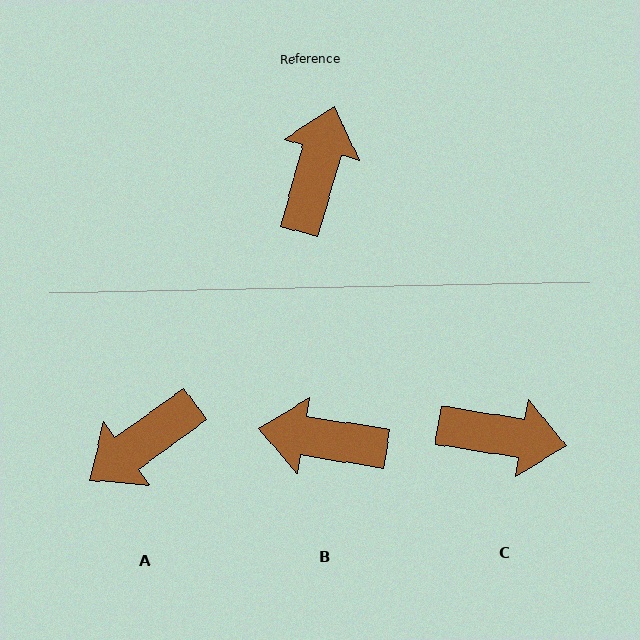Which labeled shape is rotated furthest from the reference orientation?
A, about 142 degrees away.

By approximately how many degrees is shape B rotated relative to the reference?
Approximately 97 degrees counter-clockwise.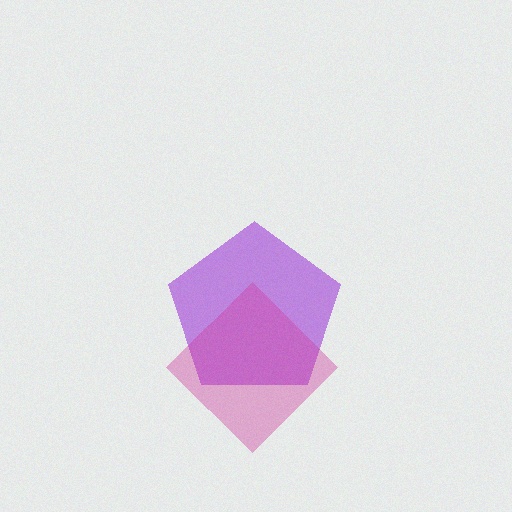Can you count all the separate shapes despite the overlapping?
Yes, there are 2 separate shapes.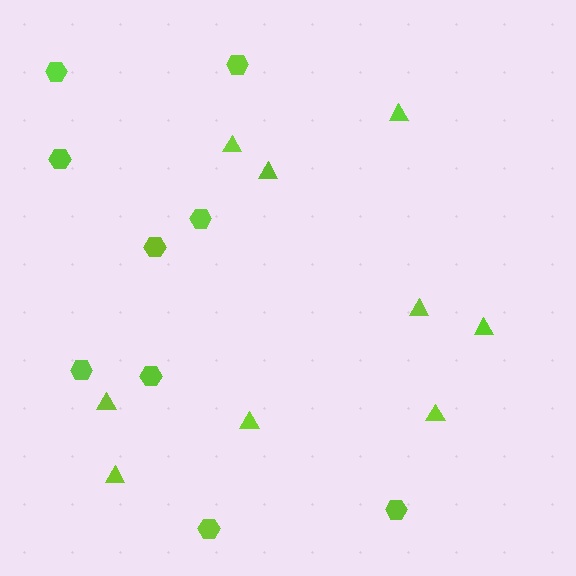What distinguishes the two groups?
There are 2 groups: one group of hexagons (9) and one group of triangles (9).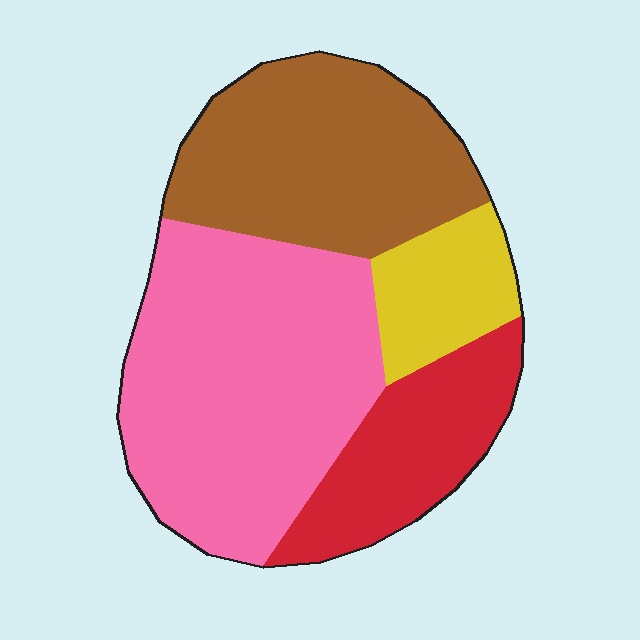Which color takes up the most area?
Pink, at roughly 40%.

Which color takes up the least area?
Yellow, at roughly 10%.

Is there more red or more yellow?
Red.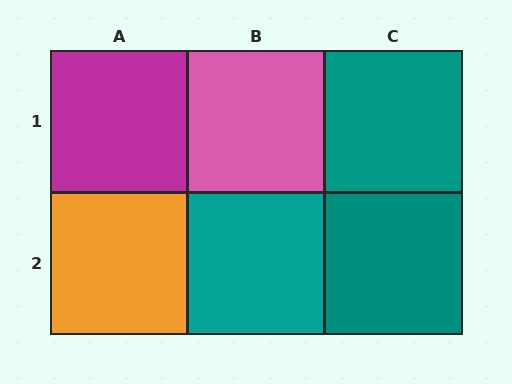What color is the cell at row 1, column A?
Magenta.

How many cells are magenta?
1 cell is magenta.